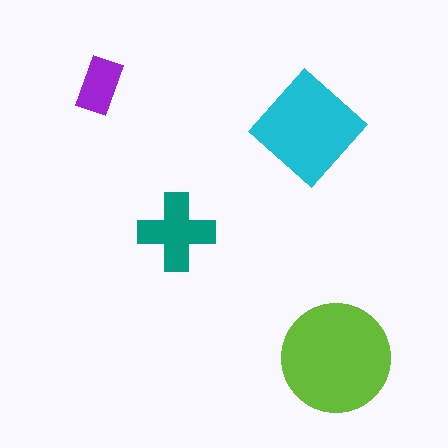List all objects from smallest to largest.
The purple rectangle, the teal cross, the cyan diamond, the lime circle.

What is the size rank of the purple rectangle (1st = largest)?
4th.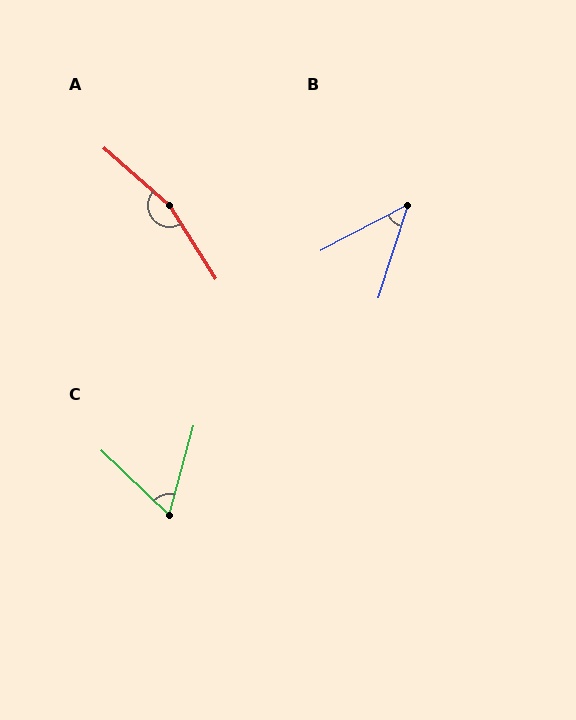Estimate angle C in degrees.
Approximately 61 degrees.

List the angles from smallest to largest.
B (44°), C (61°), A (163°).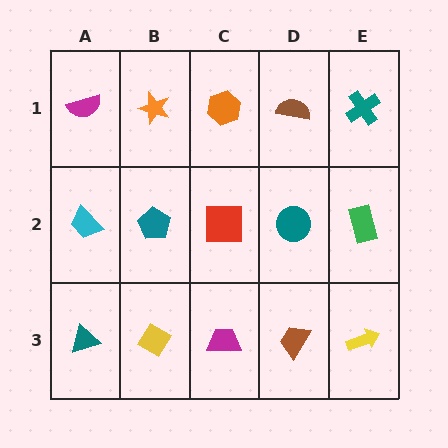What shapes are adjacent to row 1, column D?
A teal circle (row 2, column D), an orange hexagon (row 1, column C), a teal cross (row 1, column E).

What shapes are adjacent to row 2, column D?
A brown semicircle (row 1, column D), a brown trapezoid (row 3, column D), a red square (row 2, column C), a green rectangle (row 2, column E).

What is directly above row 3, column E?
A green rectangle.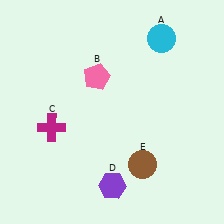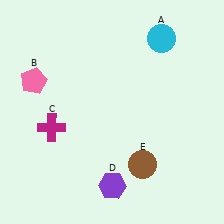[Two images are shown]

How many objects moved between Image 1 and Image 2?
1 object moved between the two images.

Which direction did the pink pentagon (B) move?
The pink pentagon (B) moved left.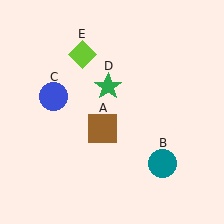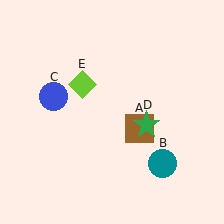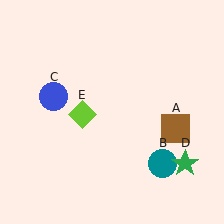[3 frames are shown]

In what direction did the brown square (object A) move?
The brown square (object A) moved right.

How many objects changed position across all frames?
3 objects changed position: brown square (object A), green star (object D), lime diamond (object E).